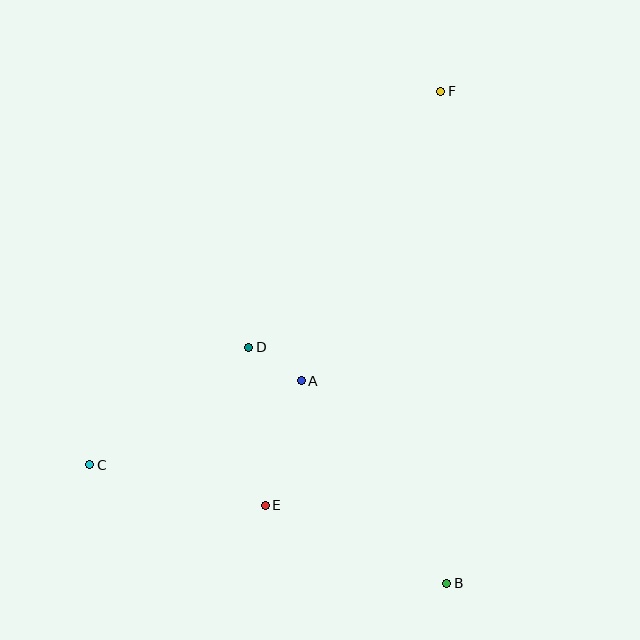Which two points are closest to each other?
Points A and D are closest to each other.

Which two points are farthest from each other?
Points C and F are farthest from each other.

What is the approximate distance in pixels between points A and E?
The distance between A and E is approximately 129 pixels.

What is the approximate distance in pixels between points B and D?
The distance between B and D is approximately 308 pixels.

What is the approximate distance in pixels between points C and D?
The distance between C and D is approximately 198 pixels.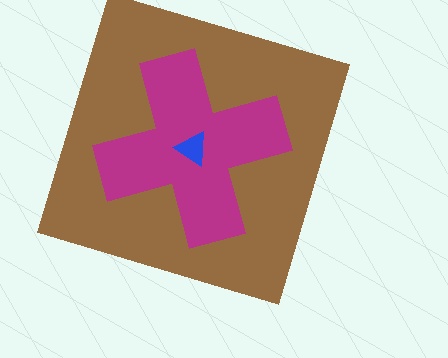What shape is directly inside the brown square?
The magenta cross.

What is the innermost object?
The blue triangle.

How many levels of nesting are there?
3.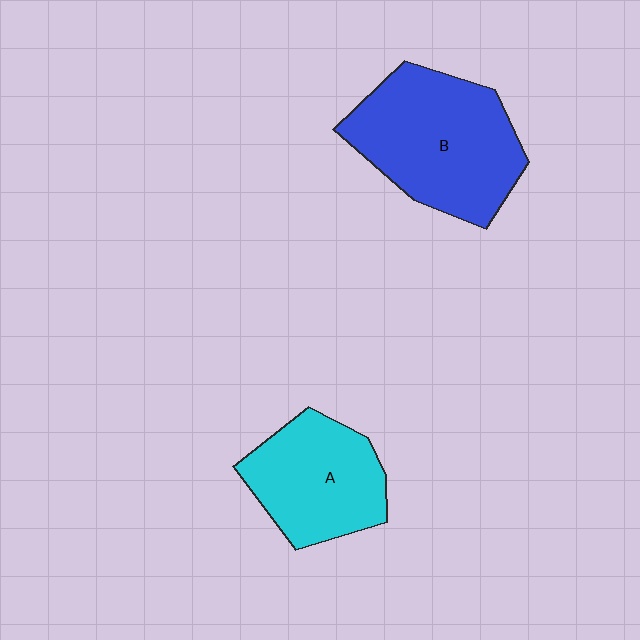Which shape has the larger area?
Shape B (blue).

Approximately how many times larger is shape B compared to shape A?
Approximately 1.4 times.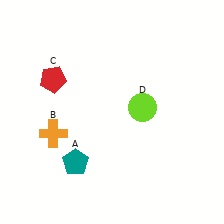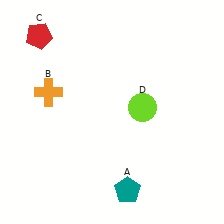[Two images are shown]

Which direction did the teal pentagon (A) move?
The teal pentagon (A) moved right.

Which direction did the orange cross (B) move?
The orange cross (B) moved up.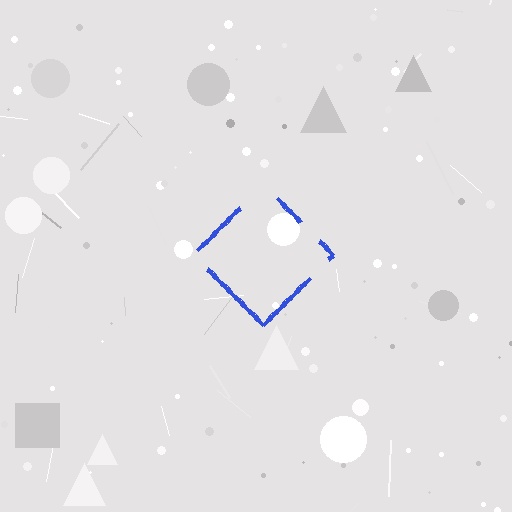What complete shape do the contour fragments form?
The contour fragments form a diamond.